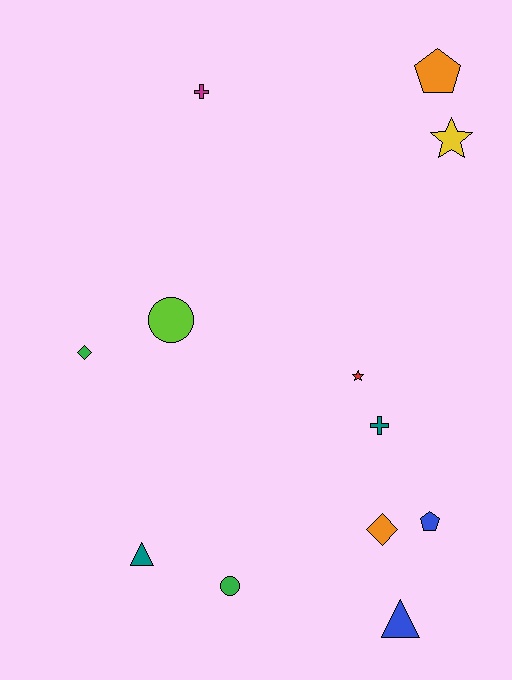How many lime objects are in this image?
There is 1 lime object.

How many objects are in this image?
There are 12 objects.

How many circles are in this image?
There are 2 circles.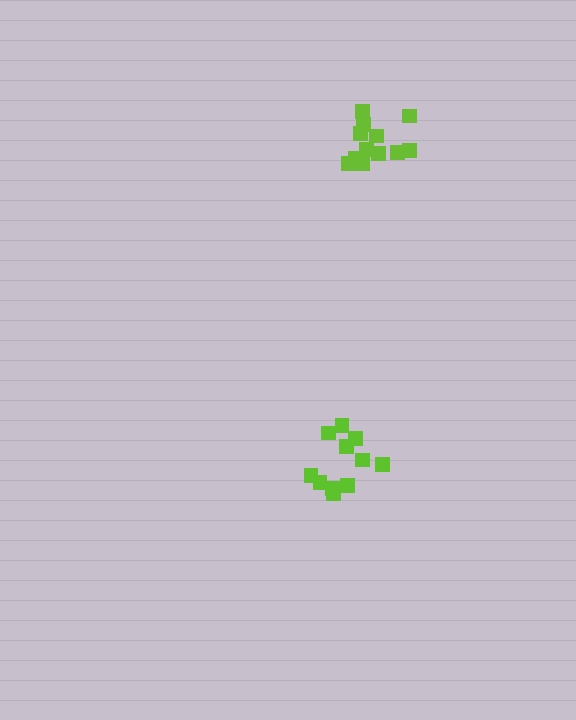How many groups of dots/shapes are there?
There are 2 groups.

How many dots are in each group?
Group 1: 11 dots, Group 2: 12 dots (23 total).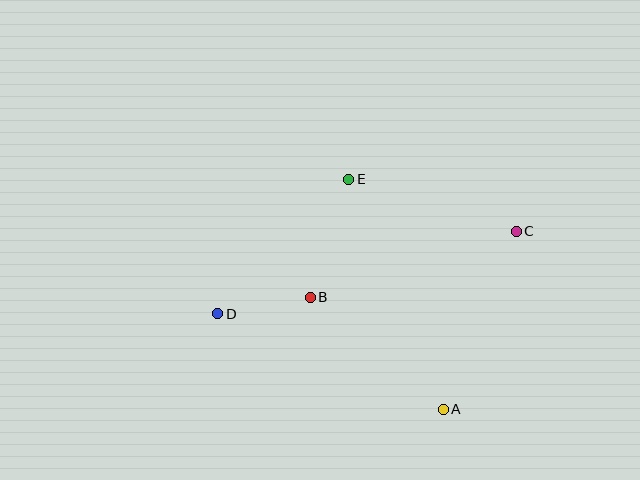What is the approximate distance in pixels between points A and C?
The distance between A and C is approximately 192 pixels.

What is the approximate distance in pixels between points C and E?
The distance between C and E is approximately 175 pixels.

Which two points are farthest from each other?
Points C and D are farthest from each other.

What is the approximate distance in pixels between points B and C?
The distance between B and C is approximately 216 pixels.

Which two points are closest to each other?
Points B and D are closest to each other.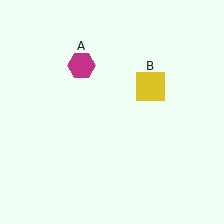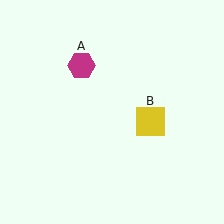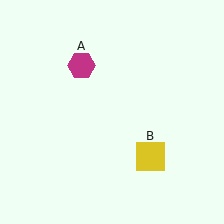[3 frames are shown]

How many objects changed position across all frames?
1 object changed position: yellow square (object B).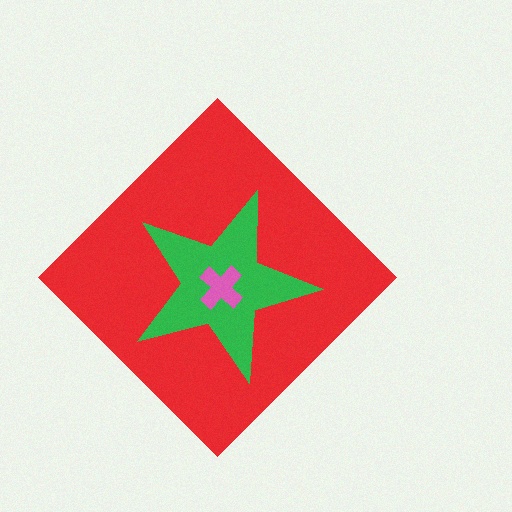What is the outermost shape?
The red diamond.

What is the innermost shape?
The pink cross.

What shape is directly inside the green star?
The pink cross.